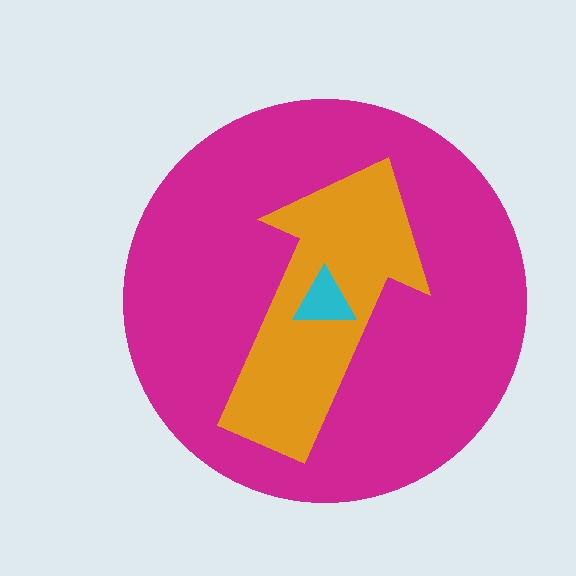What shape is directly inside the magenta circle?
The orange arrow.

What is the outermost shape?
The magenta circle.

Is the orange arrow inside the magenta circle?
Yes.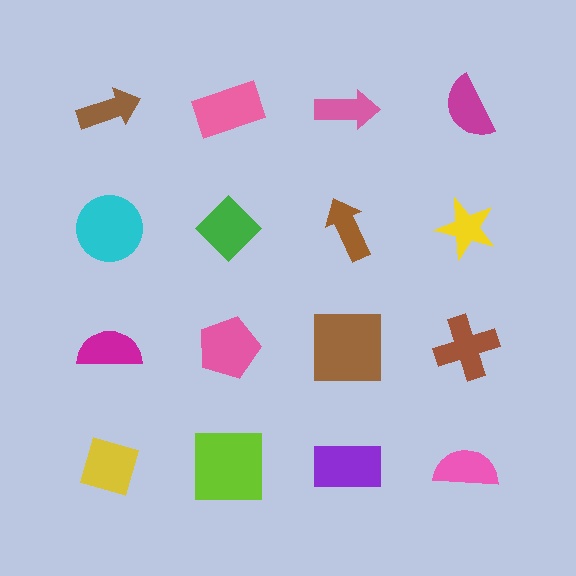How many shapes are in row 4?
4 shapes.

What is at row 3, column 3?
A brown square.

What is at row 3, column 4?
A brown cross.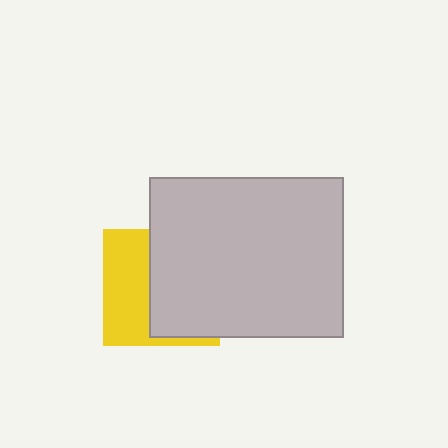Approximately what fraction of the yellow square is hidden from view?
Roughly 56% of the yellow square is hidden behind the light gray rectangle.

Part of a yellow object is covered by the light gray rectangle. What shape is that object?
It is a square.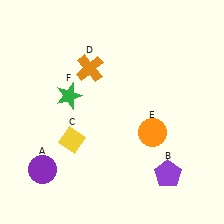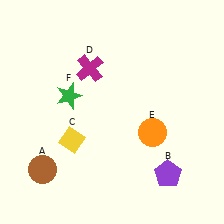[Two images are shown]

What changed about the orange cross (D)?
In Image 1, D is orange. In Image 2, it changed to magenta.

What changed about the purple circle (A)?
In Image 1, A is purple. In Image 2, it changed to brown.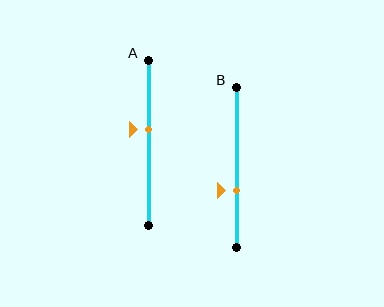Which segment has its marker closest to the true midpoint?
Segment A has its marker closest to the true midpoint.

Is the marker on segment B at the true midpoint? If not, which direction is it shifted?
No, the marker on segment B is shifted downward by about 15% of the segment length.